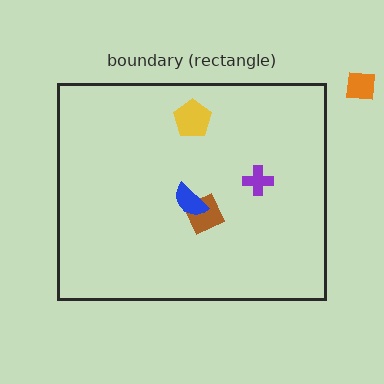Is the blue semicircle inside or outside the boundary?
Inside.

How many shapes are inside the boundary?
4 inside, 1 outside.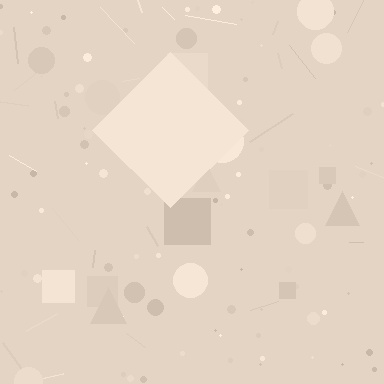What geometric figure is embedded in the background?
A diamond is embedded in the background.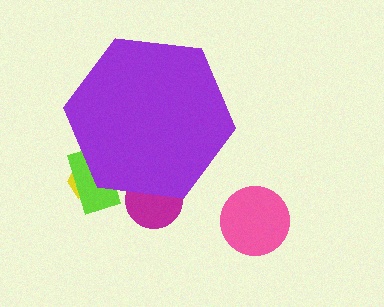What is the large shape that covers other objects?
A purple hexagon.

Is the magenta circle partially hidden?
Yes, the magenta circle is partially hidden behind the purple hexagon.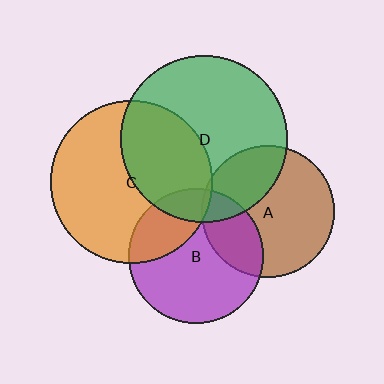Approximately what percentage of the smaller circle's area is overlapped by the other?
Approximately 25%.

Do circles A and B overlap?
Yes.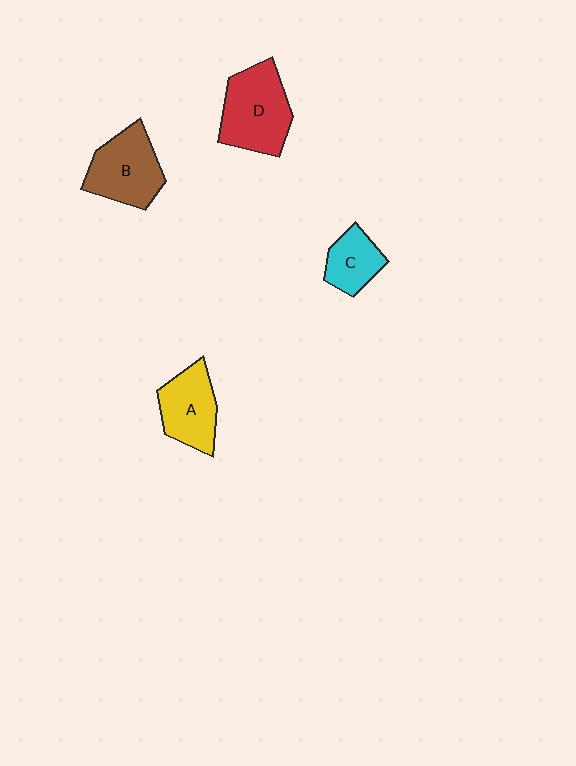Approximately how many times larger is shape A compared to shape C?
Approximately 1.4 times.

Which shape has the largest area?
Shape D (red).